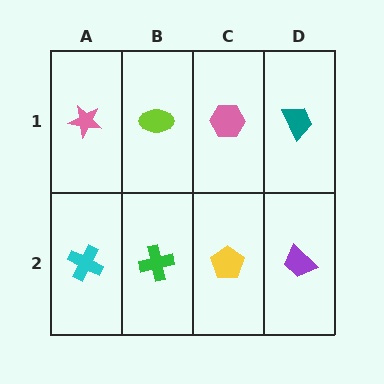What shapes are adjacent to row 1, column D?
A purple trapezoid (row 2, column D), a pink hexagon (row 1, column C).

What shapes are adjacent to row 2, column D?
A teal trapezoid (row 1, column D), a yellow pentagon (row 2, column C).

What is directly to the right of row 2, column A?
A green cross.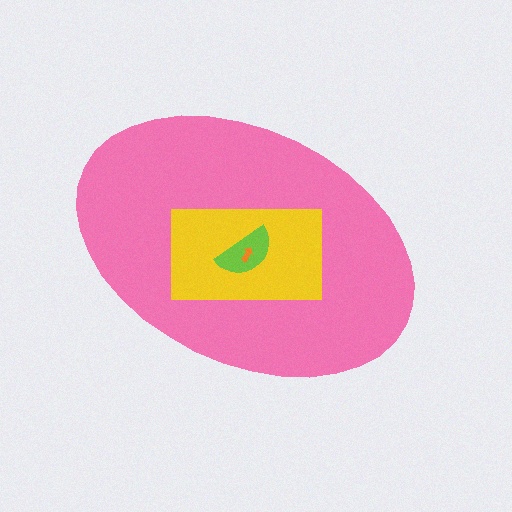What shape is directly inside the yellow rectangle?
The lime semicircle.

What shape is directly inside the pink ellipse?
The yellow rectangle.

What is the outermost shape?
The pink ellipse.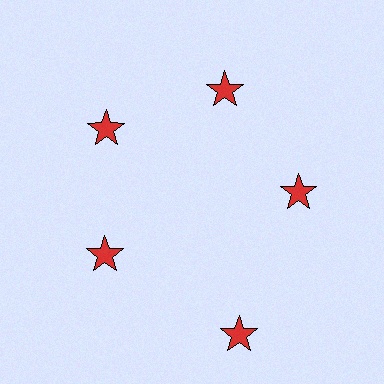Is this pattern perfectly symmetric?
No. The 5 red stars are arranged in a ring, but one element near the 5 o'clock position is pushed outward from the center, breaking the 5-fold rotational symmetry.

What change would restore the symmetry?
The symmetry would be restored by moving it inward, back onto the ring so that all 5 stars sit at equal angles and equal distance from the center.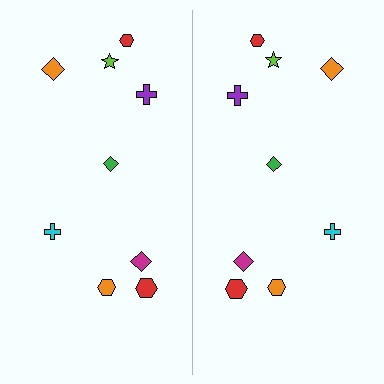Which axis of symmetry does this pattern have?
The pattern has a vertical axis of symmetry running through the center of the image.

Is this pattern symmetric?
Yes, this pattern has bilateral (reflection) symmetry.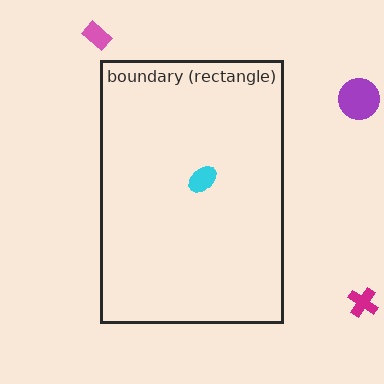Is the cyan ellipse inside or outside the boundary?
Inside.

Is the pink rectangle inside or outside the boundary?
Outside.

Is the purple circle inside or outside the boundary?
Outside.